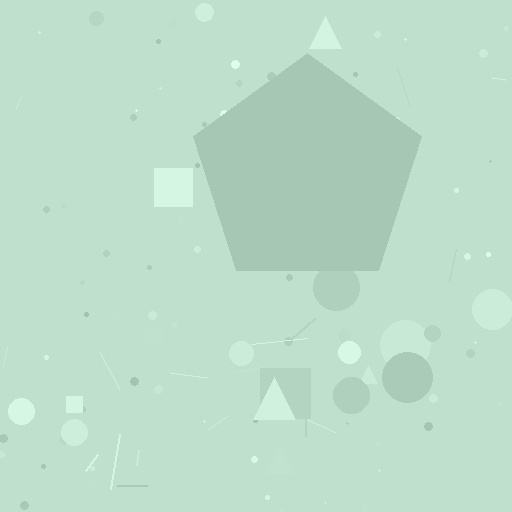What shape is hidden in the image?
A pentagon is hidden in the image.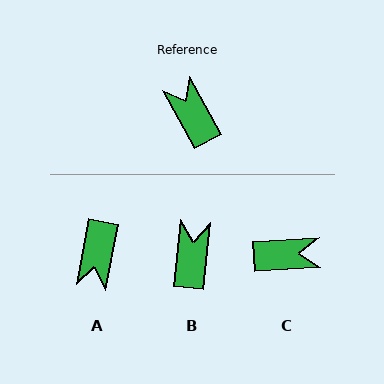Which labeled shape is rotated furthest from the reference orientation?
A, about 140 degrees away.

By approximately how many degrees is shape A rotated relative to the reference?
Approximately 140 degrees counter-clockwise.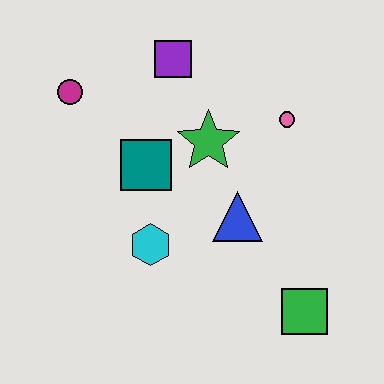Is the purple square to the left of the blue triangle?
Yes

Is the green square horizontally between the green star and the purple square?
No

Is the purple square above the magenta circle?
Yes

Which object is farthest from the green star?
The green square is farthest from the green star.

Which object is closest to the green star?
The teal square is closest to the green star.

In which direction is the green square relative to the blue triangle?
The green square is below the blue triangle.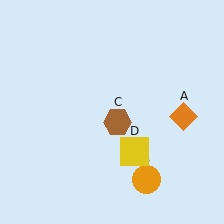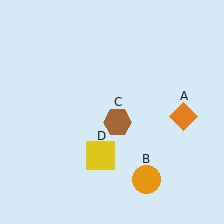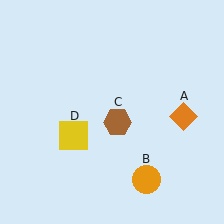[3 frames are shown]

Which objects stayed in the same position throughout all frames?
Orange diamond (object A) and orange circle (object B) and brown hexagon (object C) remained stationary.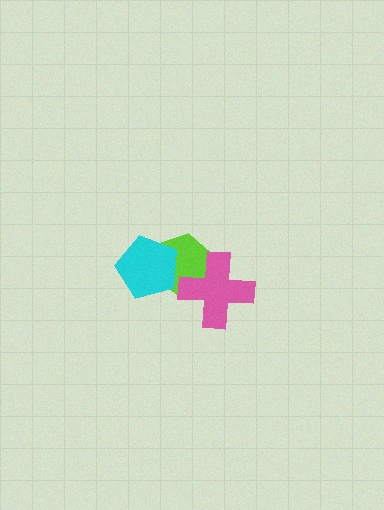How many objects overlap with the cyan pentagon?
1 object overlaps with the cyan pentagon.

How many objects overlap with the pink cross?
1 object overlaps with the pink cross.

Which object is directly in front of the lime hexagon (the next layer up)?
The pink cross is directly in front of the lime hexagon.